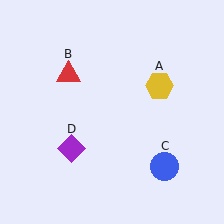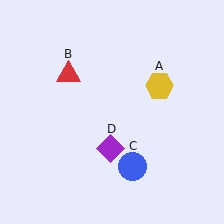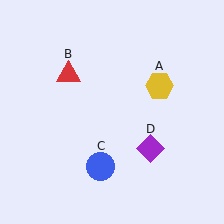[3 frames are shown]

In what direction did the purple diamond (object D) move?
The purple diamond (object D) moved right.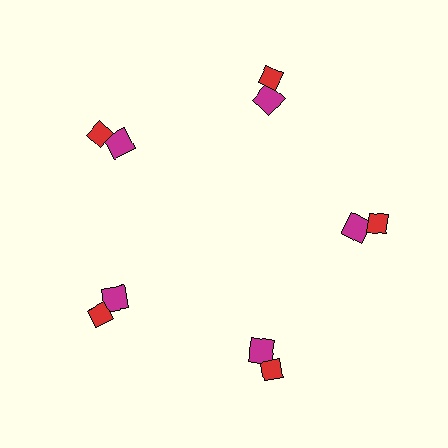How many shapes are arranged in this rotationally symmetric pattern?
There are 10 shapes, arranged in 5 groups of 2.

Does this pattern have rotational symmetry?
Yes, this pattern has 5-fold rotational symmetry. It looks the same after rotating 72 degrees around the center.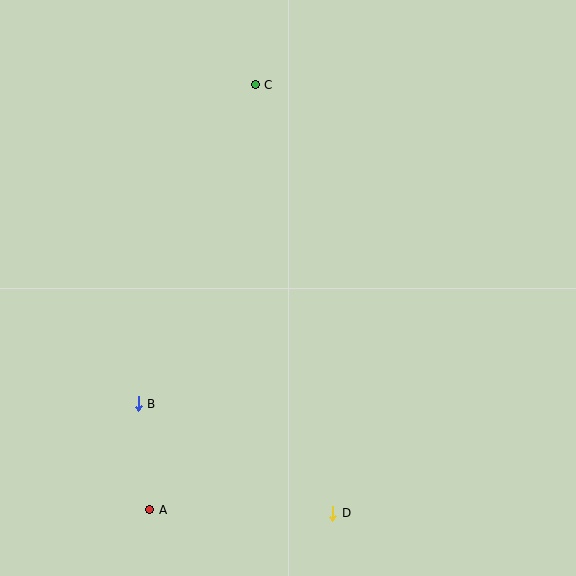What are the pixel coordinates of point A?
Point A is at (150, 510).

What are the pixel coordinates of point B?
Point B is at (138, 404).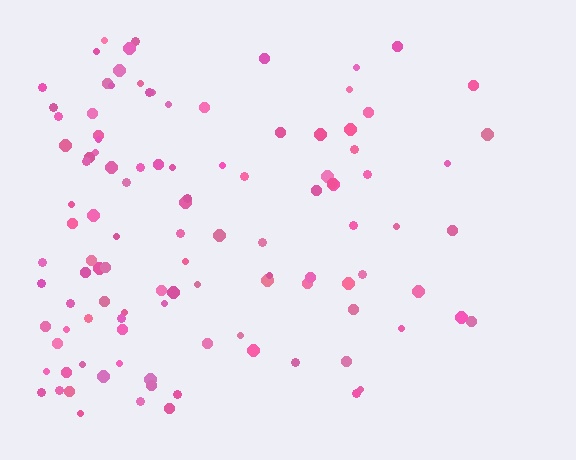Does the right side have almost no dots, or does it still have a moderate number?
Still a moderate number, just noticeably fewer than the left.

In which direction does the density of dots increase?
From right to left, with the left side densest.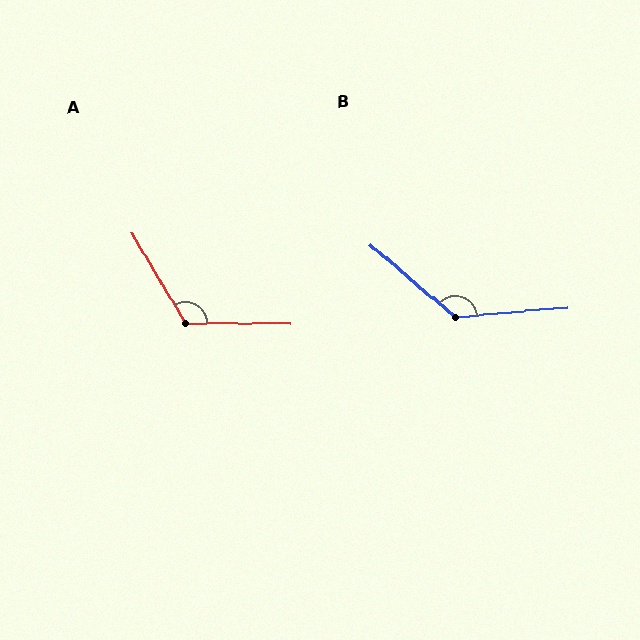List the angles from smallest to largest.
A (120°), B (134°).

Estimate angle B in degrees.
Approximately 134 degrees.